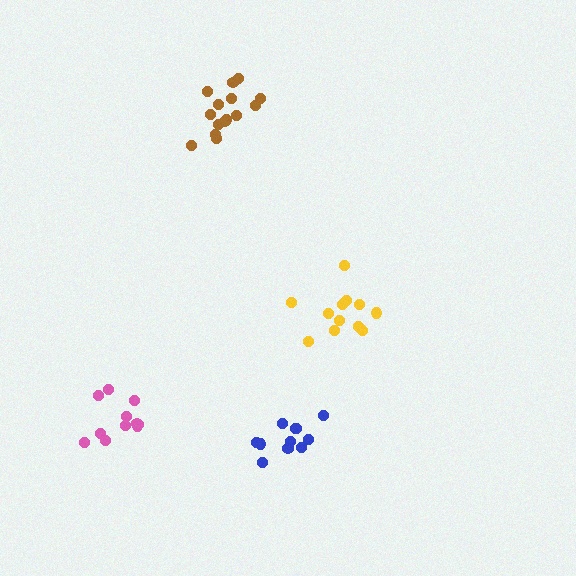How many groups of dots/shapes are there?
There are 4 groups.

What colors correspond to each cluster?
The clusters are colored: blue, yellow, pink, brown.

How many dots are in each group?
Group 1: 11 dots, Group 2: 12 dots, Group 3: 11 dots, Group 4: 15 dots (49 total).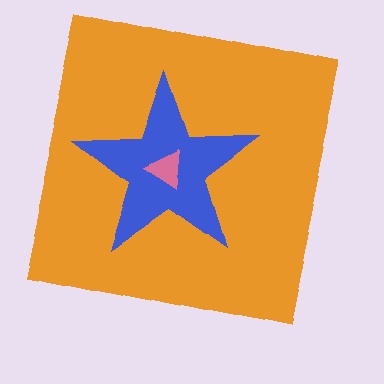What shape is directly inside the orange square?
The blue star.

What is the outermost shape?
The orange square.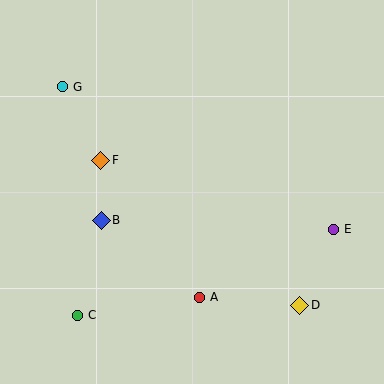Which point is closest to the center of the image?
Point B at (101, 220) is closest to the center.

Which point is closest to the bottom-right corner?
Point D is closest to the bottom-right corner.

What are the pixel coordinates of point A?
Point A is at (199, 297).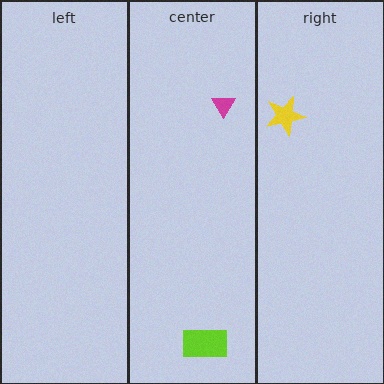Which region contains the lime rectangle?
The center region.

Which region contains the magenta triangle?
The center region.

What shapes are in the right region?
The yellow star.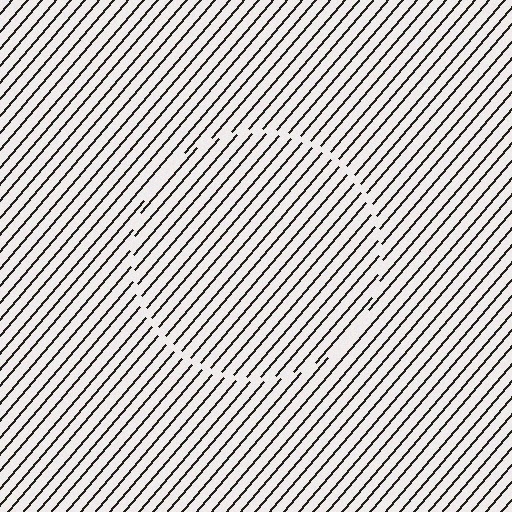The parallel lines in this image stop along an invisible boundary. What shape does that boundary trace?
An illusory circle. The interior of the shape contains the same grating, shifted by half a period — the contour is defined by the phase discontinuity where line-ends from the inner and outer gratings abut.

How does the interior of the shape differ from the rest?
The interior of the shape contains the same grating, shifted by half a period — the contour is defined by the phase discontinuity where line-ends from the inner and outer gratings abut.